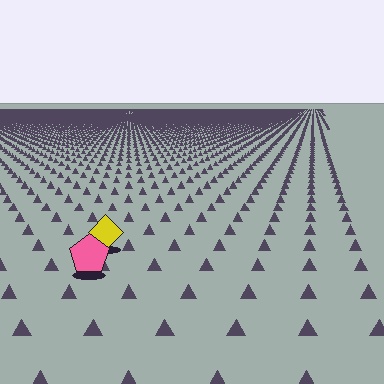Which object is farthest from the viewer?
The yellow diamond is farthest from the viewer. It appears smaller and the ground texture around it is denser.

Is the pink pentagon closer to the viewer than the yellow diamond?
Yes. The pink pentagon is closer — you can tell from the texture gradient: the ground texture is coarser near it.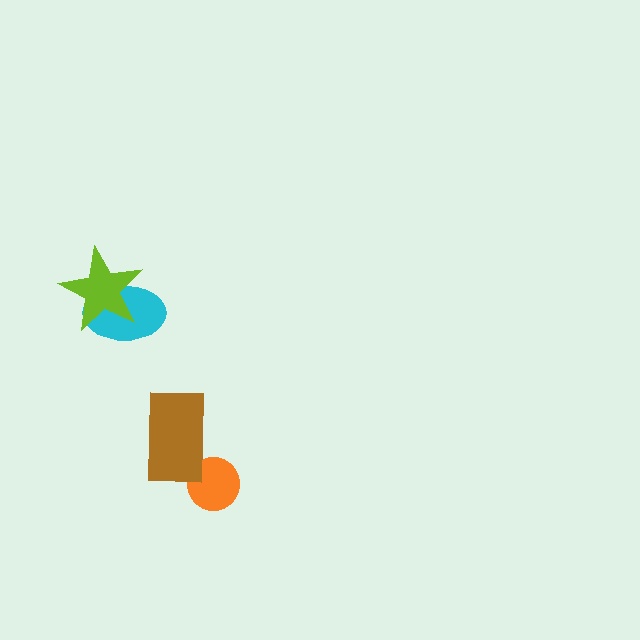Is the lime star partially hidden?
No, no other shape covers it.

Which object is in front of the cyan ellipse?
The lime star is in front of the cyan ellipse.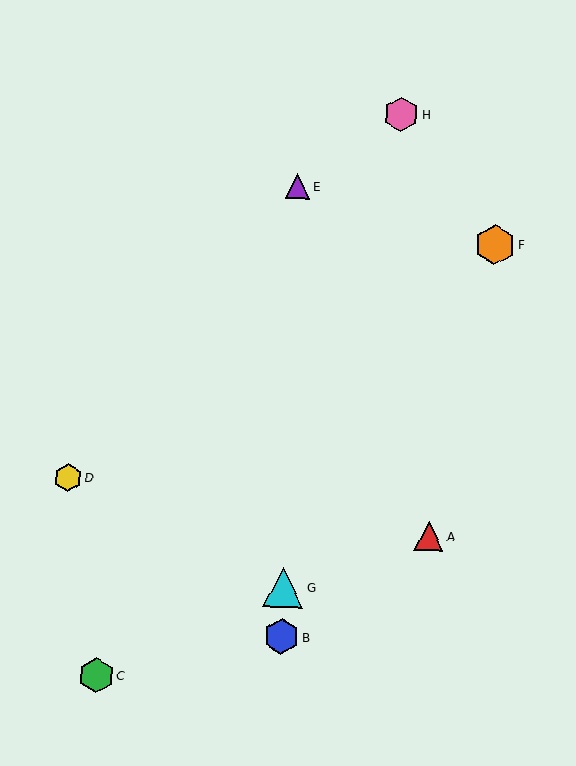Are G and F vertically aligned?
No, G is at x≈283 and F is at x≈495.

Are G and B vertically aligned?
Yes, both are at x≈283.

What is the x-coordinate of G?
Object G is at x≈283.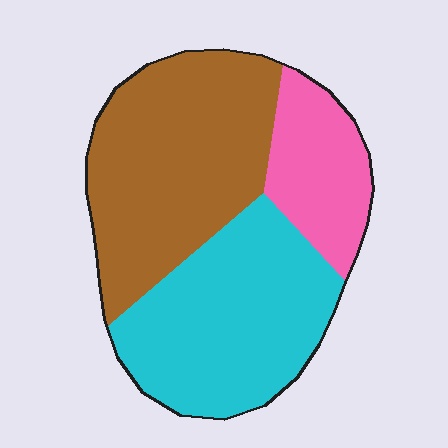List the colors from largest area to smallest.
From largest to smallest: brown, cyan, pink.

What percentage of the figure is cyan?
Cyan covers about 40% of the figure.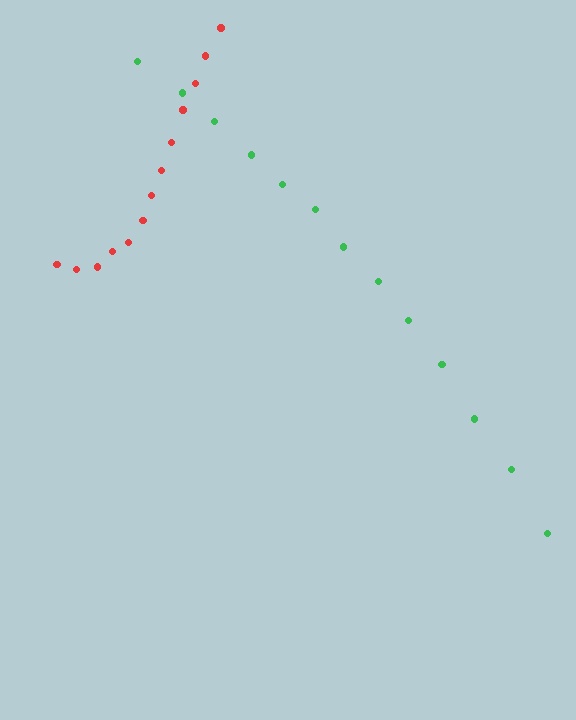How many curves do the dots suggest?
There are 2 distinct paths.